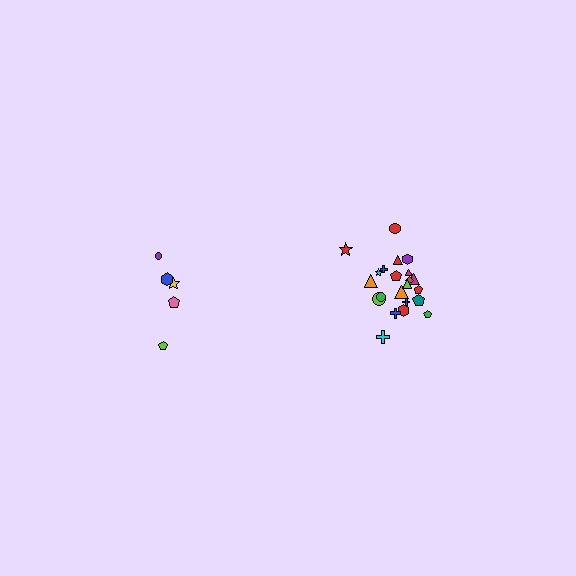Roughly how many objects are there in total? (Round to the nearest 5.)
Roughly 25 objects in total.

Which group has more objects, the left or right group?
The right group.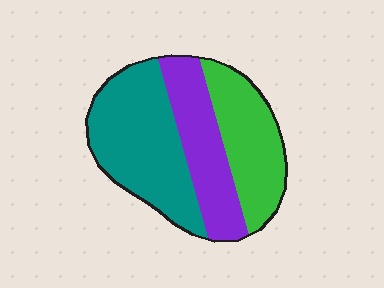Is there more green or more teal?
Teal.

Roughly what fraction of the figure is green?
Green takes up about one third (1/3) of the figure.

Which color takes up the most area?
Teal, at roughly 45%.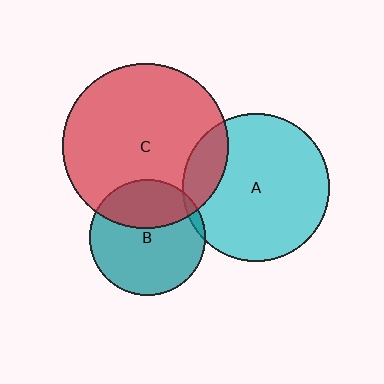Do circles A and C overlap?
Yes.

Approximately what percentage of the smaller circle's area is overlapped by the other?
Approximately 15%.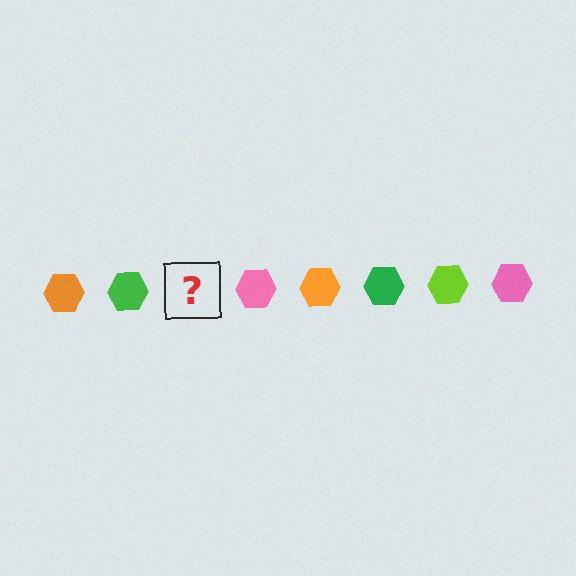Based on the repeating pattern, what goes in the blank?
The blank should be a lime hexagon.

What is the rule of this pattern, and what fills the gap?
The rule is that the pattern cycles through orange, green, lime, pink hexagons. The gap should be filled with a lime hexagon.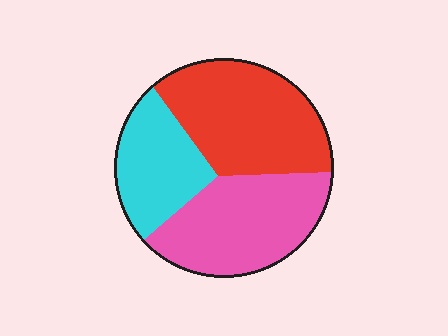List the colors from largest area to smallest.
From largest to smallest: red, pink, cyan.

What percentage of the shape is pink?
Pink covers 36% of the shape.